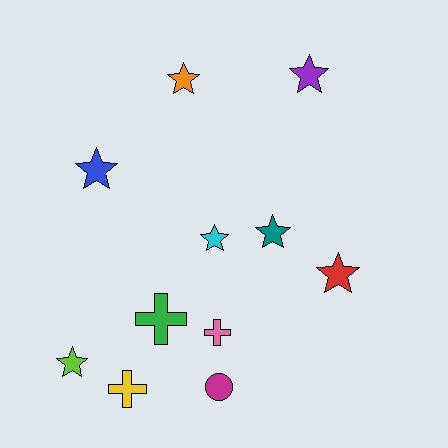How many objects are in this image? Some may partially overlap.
There are 11 objects.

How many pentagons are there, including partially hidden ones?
There are no pentagons.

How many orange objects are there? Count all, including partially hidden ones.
There is 1 orange object.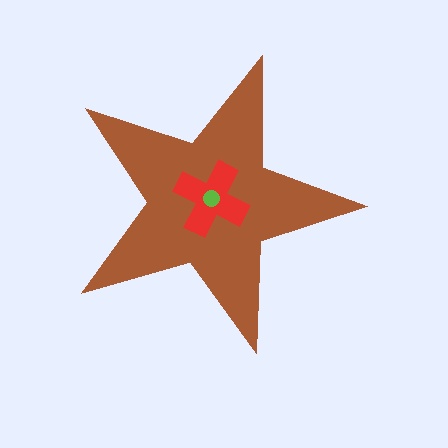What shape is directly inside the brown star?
The red cross.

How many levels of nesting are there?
3.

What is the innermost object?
The lime circle.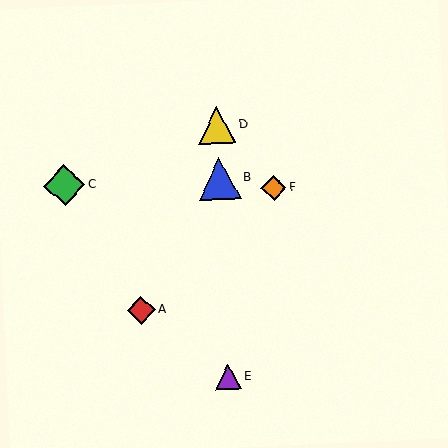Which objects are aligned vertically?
Objects B, D, E are aligned vertically.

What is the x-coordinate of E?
Object E is at x≈228.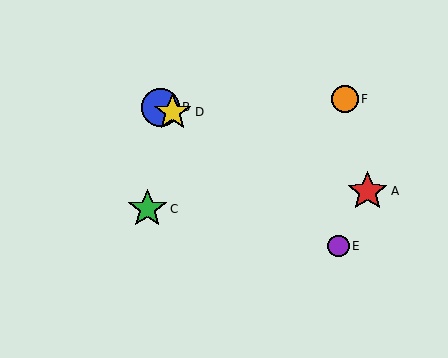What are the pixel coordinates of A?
Object A is at (367, 191).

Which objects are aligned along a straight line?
Objects A, B, D are aligned along a straight line.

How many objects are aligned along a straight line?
3 objects (A, B, D) are aligned along a straight line.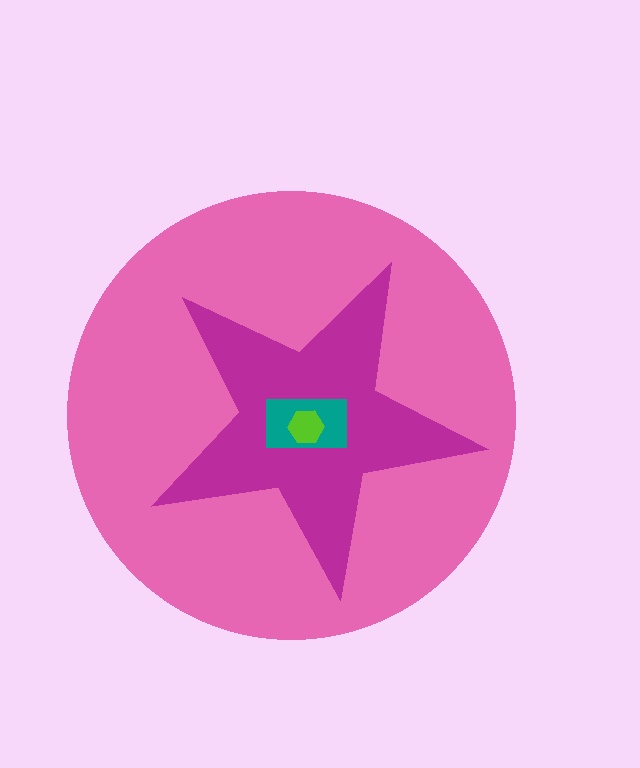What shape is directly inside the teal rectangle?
The lime hexagon.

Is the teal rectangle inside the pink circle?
Yes.